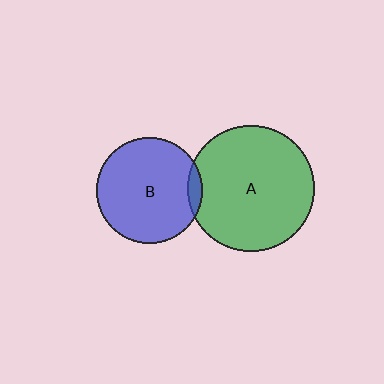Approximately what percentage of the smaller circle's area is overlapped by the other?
Approximately 5%.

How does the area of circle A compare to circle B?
Approximately 1.4 times.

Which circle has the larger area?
Circle A (green).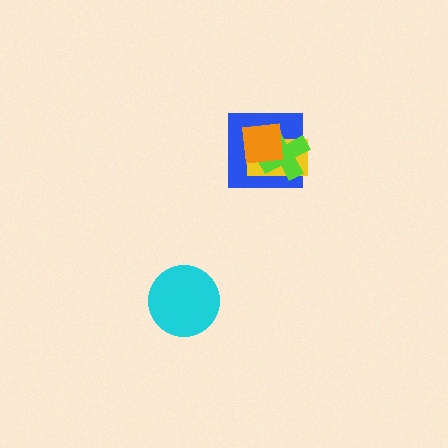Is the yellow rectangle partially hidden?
Yes, it is partially covered by another shape.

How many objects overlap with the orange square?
3 objects overlap with the orange square.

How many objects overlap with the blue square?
3 objects overlap with the blue square.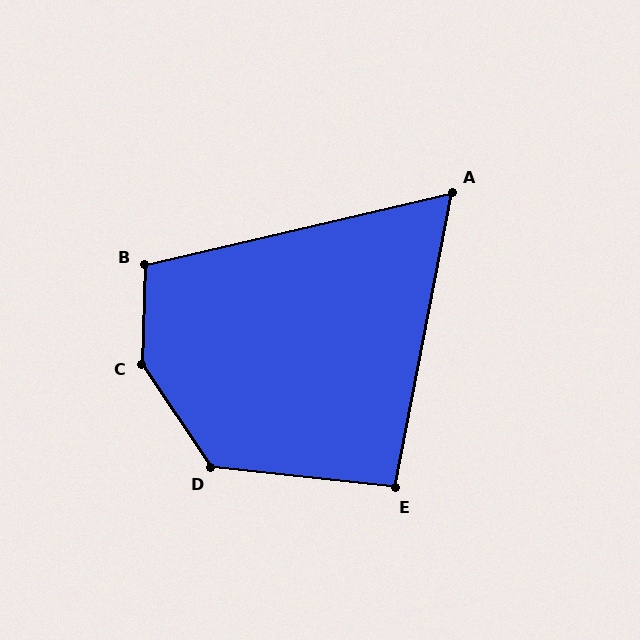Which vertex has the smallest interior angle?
A, at approximately 66 degrees.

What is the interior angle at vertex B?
Approximately 105 degrees (obtuse).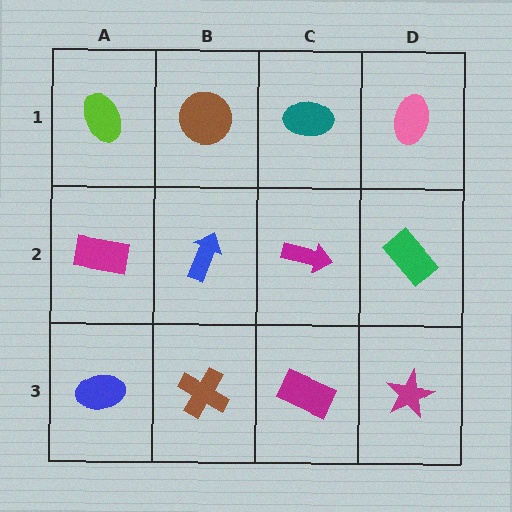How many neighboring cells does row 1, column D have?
2.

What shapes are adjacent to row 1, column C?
A magenta arrow (row 2, column C), a brown circle (row 1, column B), a pink ellipse (row 1, column D).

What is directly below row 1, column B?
A blue arrow.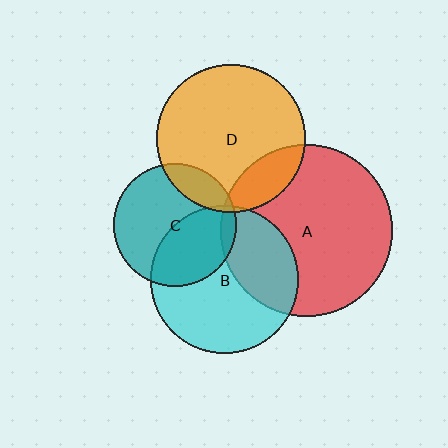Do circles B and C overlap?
Yes.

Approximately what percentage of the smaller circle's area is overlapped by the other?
Approximately 40%.